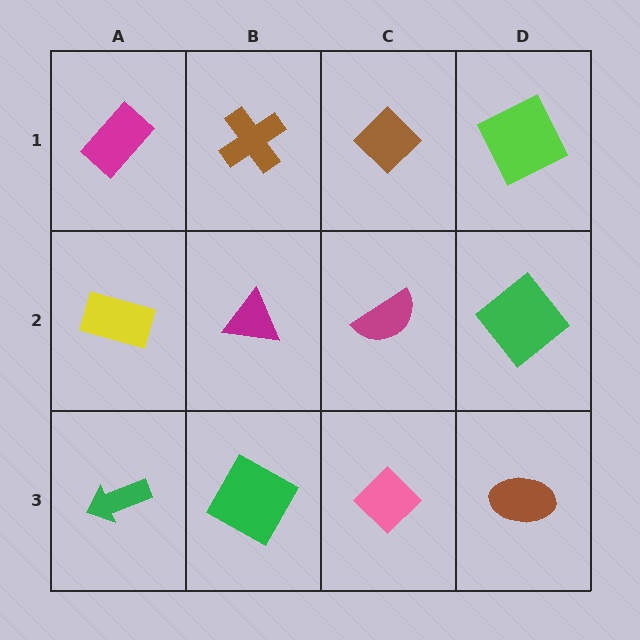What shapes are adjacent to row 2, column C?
A brown diamond (row 1, column C), a pink diamond (row 3, column C), a magenta triangle (row 2, column B), a green diamond (row 2, column D).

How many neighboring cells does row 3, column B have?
3.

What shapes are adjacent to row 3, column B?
A magenta triangle (row 2, column B), a green arrow (row 3, column A), a pink diamond (row 3, column C).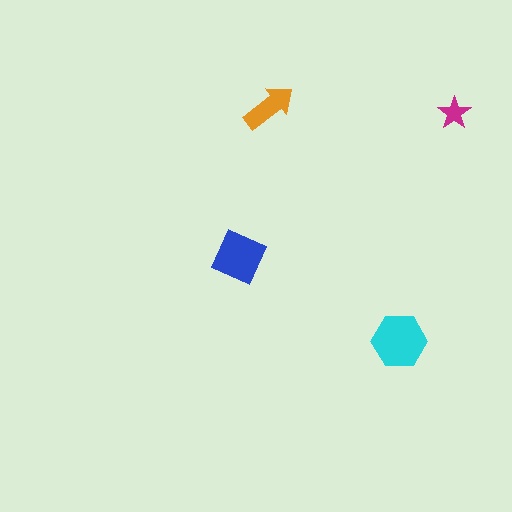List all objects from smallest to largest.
The magenta star, the orange arrow, the blue diamond, the cyan hexagon.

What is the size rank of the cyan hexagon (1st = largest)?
1st.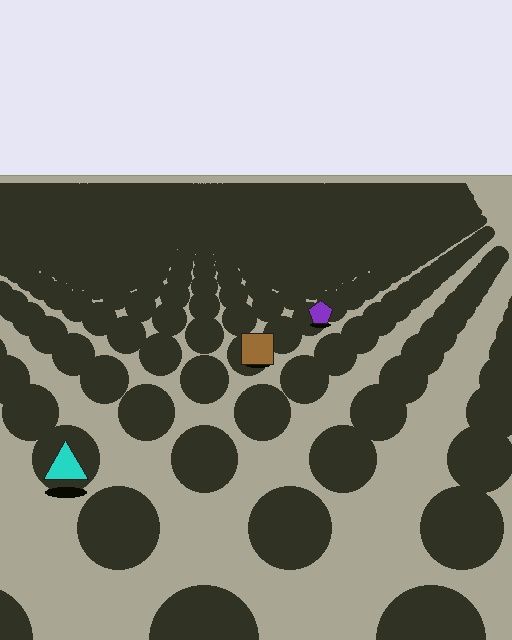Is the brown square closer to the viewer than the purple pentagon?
Yes. The brown square is closer — you can tell from the texture gradient: the ground texture is coarser near it.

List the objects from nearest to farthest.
From nearest to farthest: the cyan triangle, the brown square, the purple pentagon.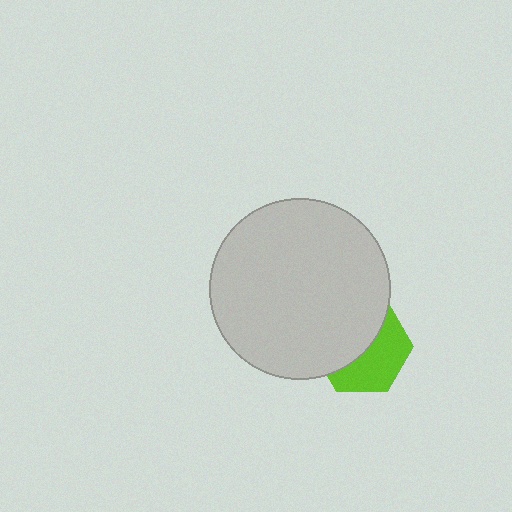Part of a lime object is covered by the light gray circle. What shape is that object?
It is a hexagon.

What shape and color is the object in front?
The object in front is a light gray circle.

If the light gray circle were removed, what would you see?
You would see the complete lime hexagon.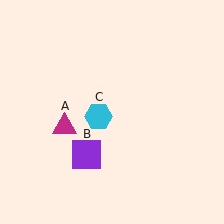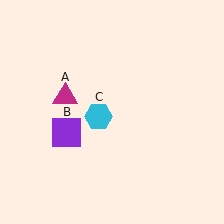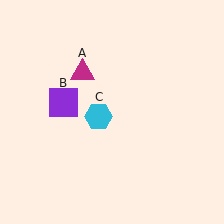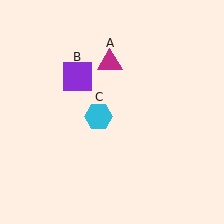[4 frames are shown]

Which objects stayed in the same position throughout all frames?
Cyan hexagon (object C) remained stationary.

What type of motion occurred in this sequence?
The magenta triangle (object A), purple square (object B) rotated clockwise around the center of the scene.